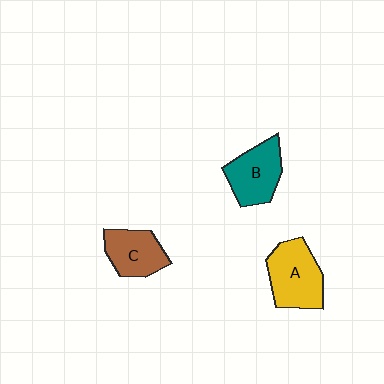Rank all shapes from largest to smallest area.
From largest to smallest: A (yellow), B (teal), C (brown).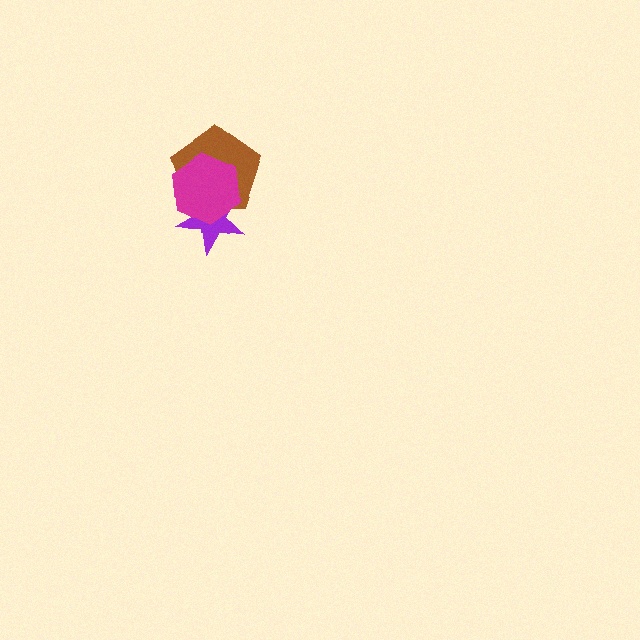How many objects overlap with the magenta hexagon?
2 objects overlap with the magenta hexagon.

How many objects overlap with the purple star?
2 objects overlap with the purple star.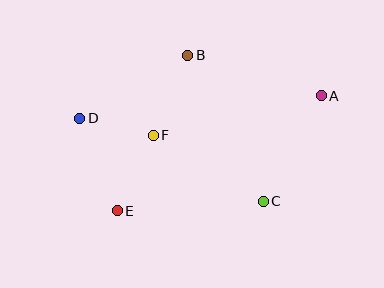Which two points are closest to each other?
Points D and F are closest to each other.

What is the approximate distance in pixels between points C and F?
The distance between C and F is approximately 128 pixels.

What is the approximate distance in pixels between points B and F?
The distance between B and F is approximately 87 pixels.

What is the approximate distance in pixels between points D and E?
The distance between D and E is approximately 100 pixels.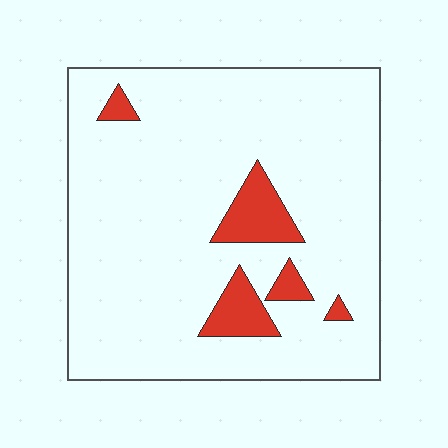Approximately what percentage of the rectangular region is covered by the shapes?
Approximately 10%.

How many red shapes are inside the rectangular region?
5.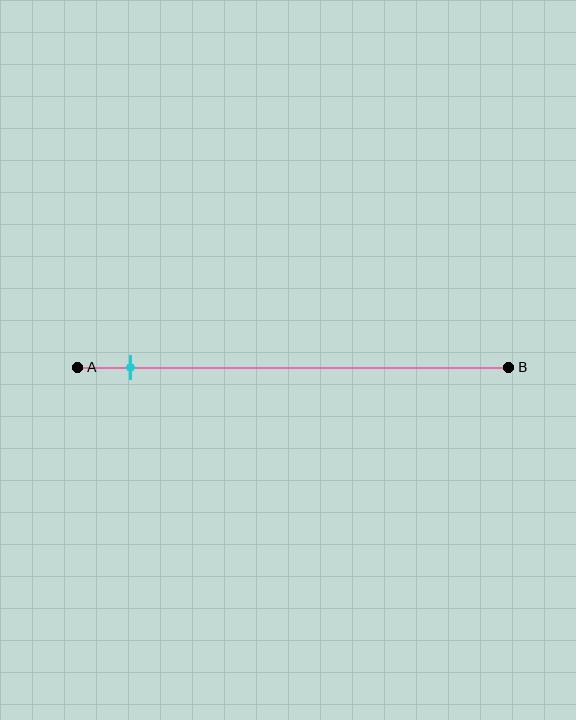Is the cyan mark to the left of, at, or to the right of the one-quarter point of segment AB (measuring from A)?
The cyan mark is to the left of the one-quarter point of segment AB.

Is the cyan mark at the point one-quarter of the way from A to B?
No, the mark is at about 10% from A, not at the 25% one-quarter point.